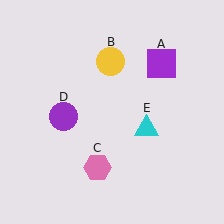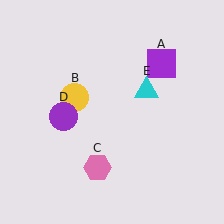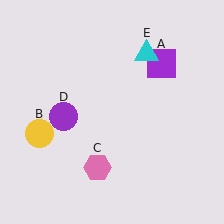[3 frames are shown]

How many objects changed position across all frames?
2 objects changed position: yellow circle (object B), cyan triangle (object E).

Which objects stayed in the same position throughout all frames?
Purple square (object A) and pink hexagon (object C) and purple circle (object D) remained stationary.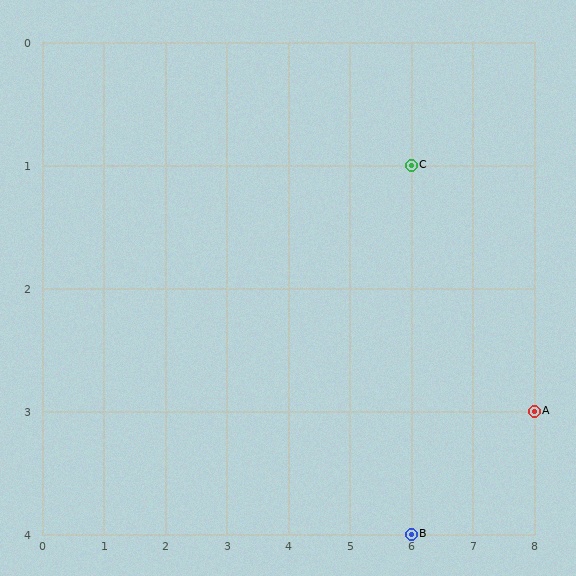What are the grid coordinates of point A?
Point A is at grid coordinates (8, 3).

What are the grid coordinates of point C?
Point C is at grid coordinates (6, 1).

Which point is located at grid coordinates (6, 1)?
Point C is at (6, 1).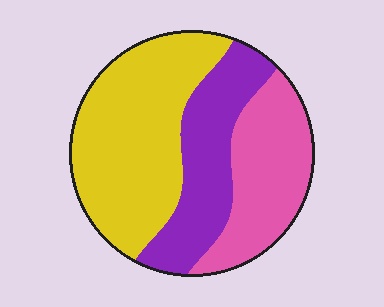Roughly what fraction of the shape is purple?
Purple covers 27% of the shape.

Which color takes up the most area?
Yellow, at roughly 45%.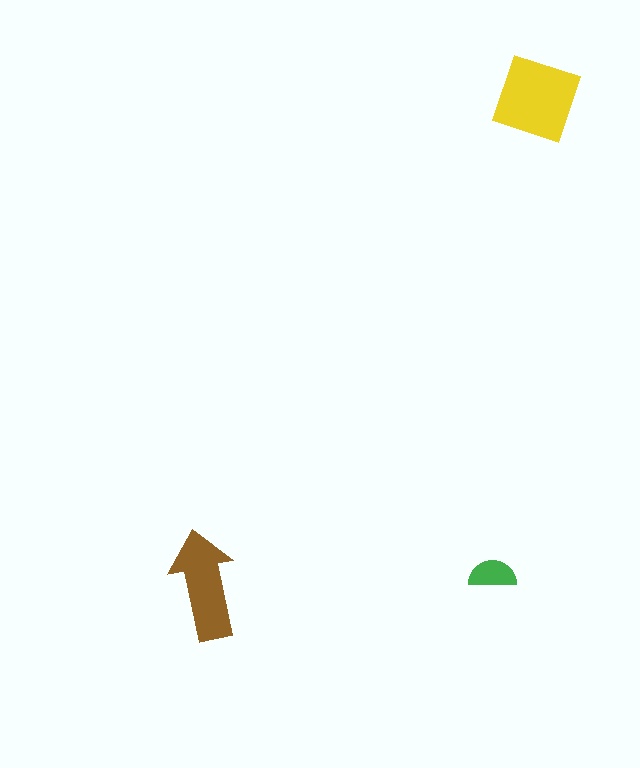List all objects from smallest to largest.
The green semicircle, the brown arrow, the yellow square.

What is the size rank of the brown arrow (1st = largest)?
2nd.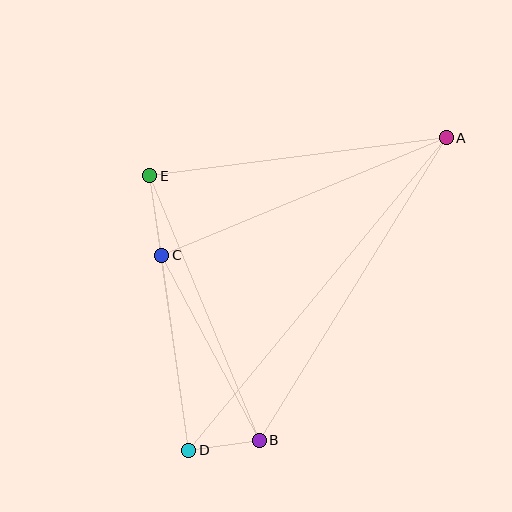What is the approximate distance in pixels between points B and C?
The distance between B and C is approximately 209 pixels.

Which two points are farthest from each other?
Points A and D are farthest from each other.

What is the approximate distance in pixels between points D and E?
The distance between D and E is approximately 277 pixels.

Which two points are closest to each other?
Points B and D are closest to each other.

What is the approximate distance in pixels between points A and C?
The distance between A and C is approximately 308 pixels.